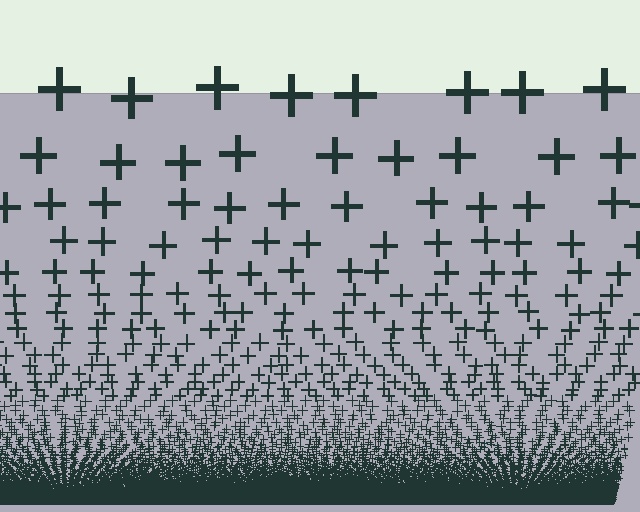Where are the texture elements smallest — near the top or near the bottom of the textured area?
Near the bottom.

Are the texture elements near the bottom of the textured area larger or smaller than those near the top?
Smaller. The gradient is inverted — elements near the bottom are smaller and denser.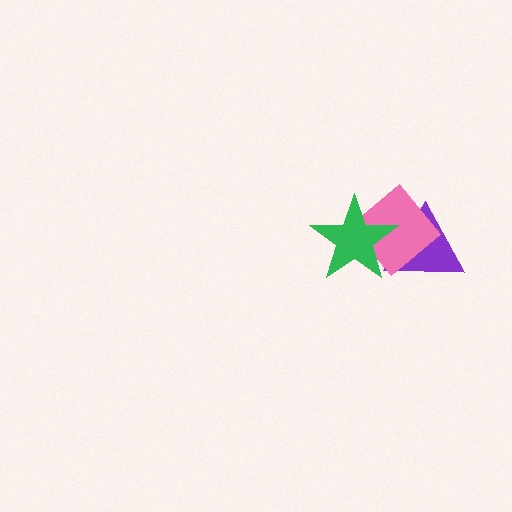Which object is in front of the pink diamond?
The green star is in front of the pink diamond.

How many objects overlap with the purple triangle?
2 objects overlap with the purple triangle.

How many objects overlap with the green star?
2 objects overlap with the green star.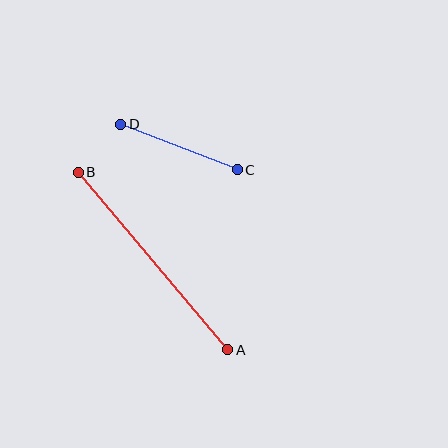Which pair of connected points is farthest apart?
Points A and B are farthest apart.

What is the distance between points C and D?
The distance is approximately 125 pixels.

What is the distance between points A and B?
The distance is approximately 232 pixels.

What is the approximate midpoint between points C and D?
The midpoint is at approximately (179, 147) pixels.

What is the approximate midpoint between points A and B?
The midpoint is at approximately (153, 261) pixels.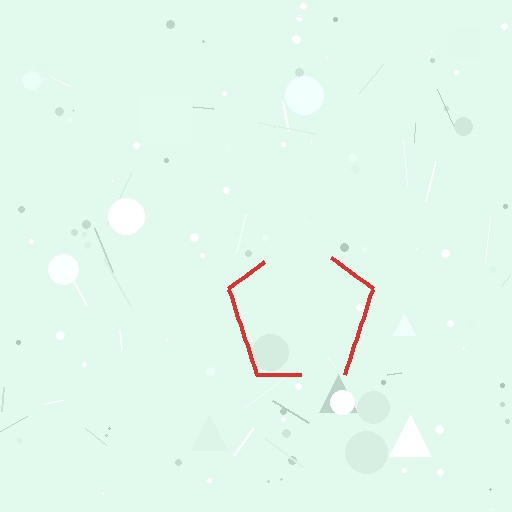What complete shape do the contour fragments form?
The contour fragments form a pentagon.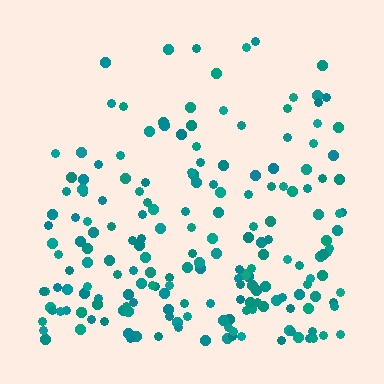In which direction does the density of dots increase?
From top to bottom, with the bottom side densest.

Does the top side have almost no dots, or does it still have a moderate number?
Still a moderate number, just noticeably fewer than the bottom.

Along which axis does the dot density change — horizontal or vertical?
Vertical.